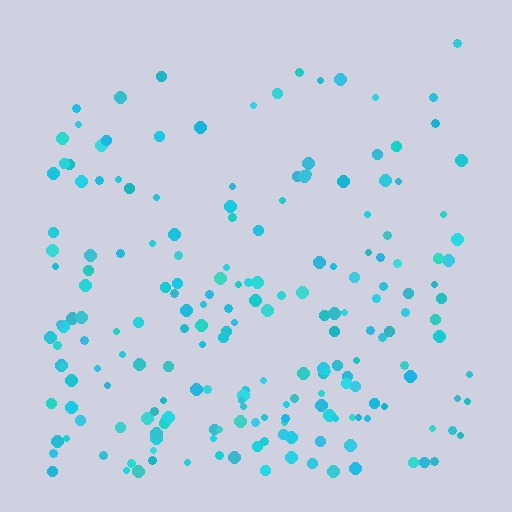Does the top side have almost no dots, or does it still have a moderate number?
Still a moderate number, just noticeably fewer than the bottom.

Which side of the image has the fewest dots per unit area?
The top.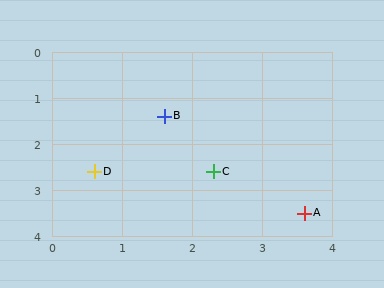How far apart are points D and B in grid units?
Points D and B are about 1.6 grid units apart.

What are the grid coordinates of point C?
Point C is at approximately (2.3, 2.6).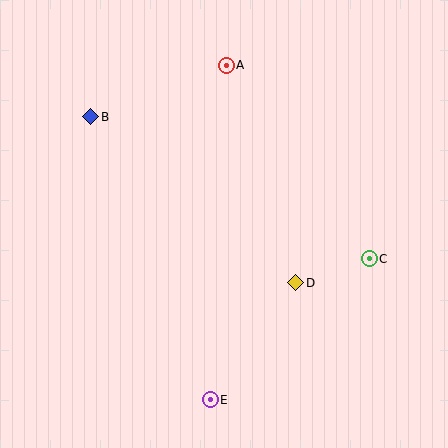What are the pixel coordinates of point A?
Point A is at (226, 65).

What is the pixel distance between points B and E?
The distance between B and E is 307 pixels.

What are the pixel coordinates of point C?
Point C is at (369, 259).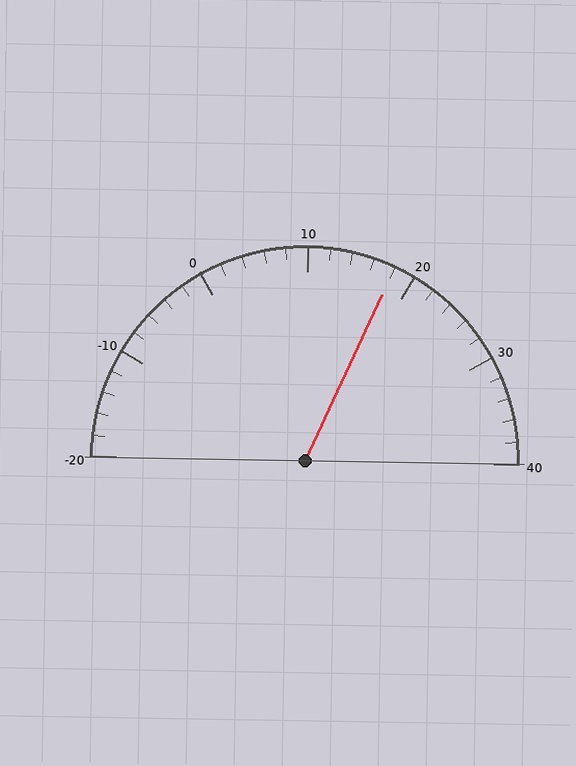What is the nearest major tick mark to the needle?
The nearest major tick mark is 20.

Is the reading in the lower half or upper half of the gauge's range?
The reading is in the upper half of the range (-20 to 40).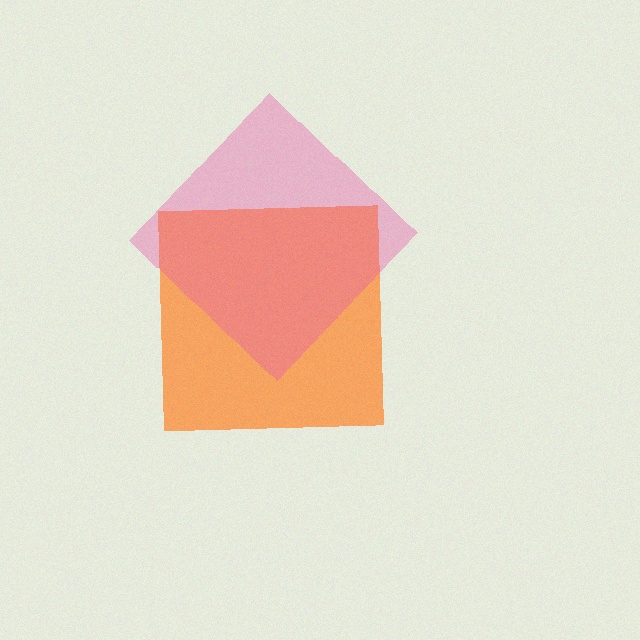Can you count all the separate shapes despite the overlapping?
Yes, there are 2 separate shapes.